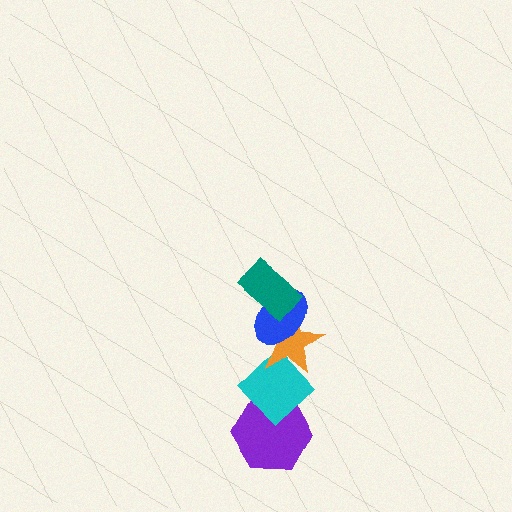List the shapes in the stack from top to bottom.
From top to bottom: the teal rectangle, the blue ellipse, the orange star, the cyan diamond, the purple hexagon.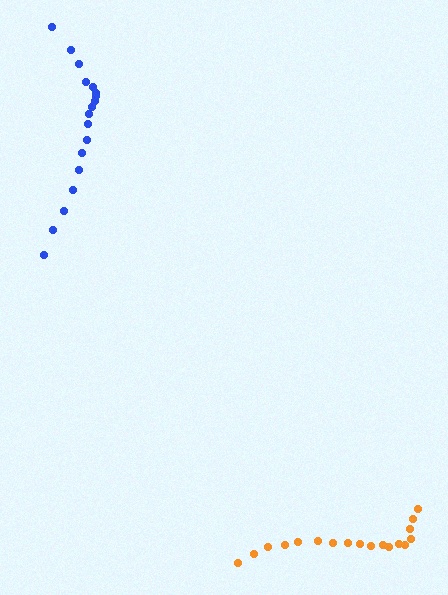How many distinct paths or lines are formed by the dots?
There are 2 distinct paths.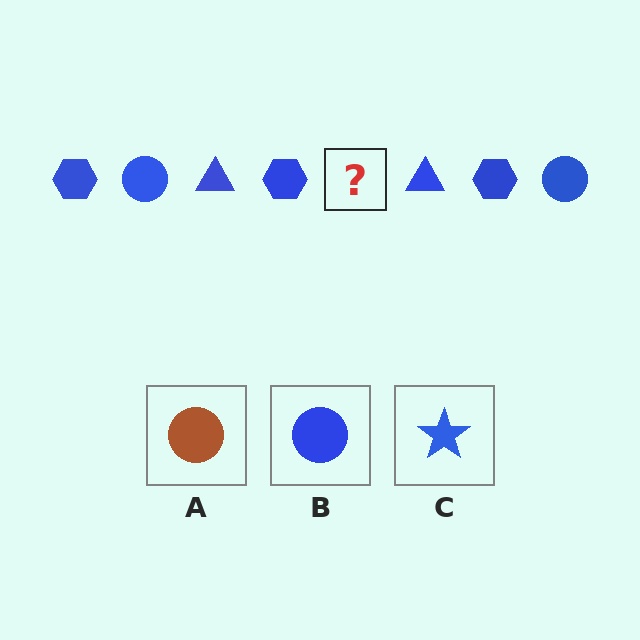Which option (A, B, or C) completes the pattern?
B.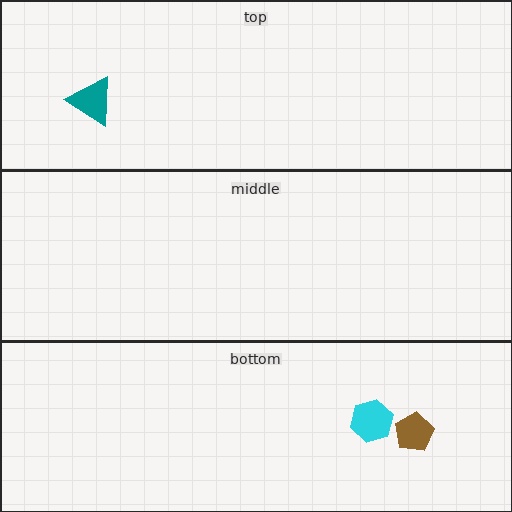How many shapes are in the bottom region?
2.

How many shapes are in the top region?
1.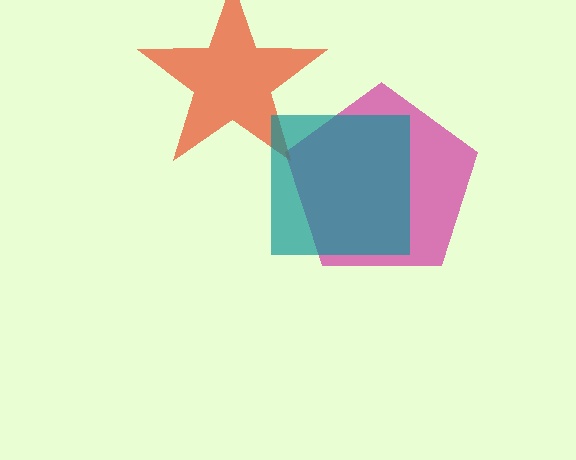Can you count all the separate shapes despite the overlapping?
Yes, there are 3 separate shapes.